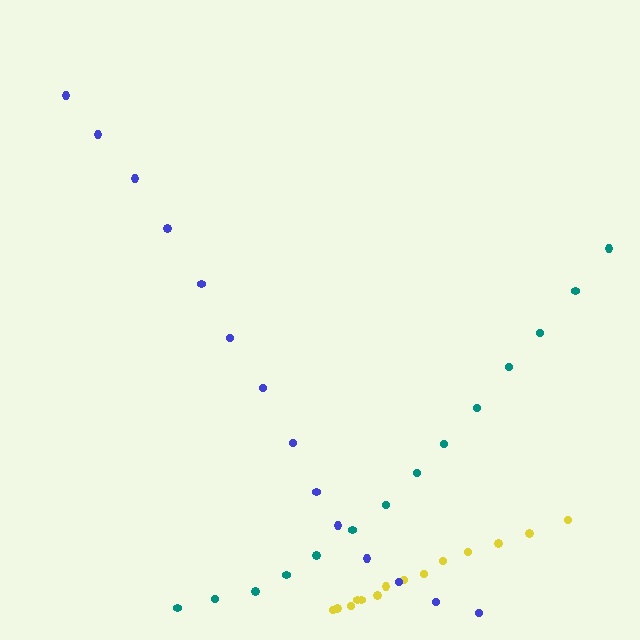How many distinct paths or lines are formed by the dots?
There are 3 distinct paths.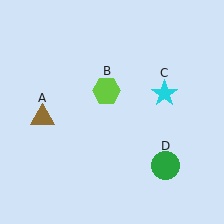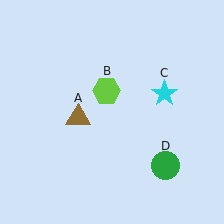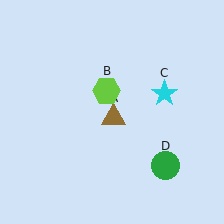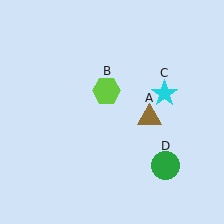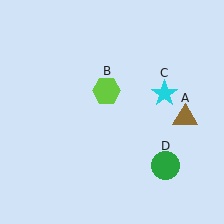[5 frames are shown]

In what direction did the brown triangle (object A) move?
The brown triangle (object A) moved right.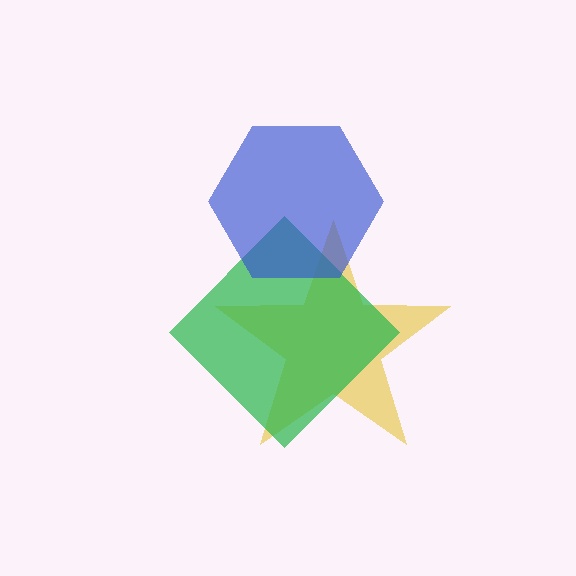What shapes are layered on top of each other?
The layered shapes are: a yellow star, a green diamond, a blue hexagon.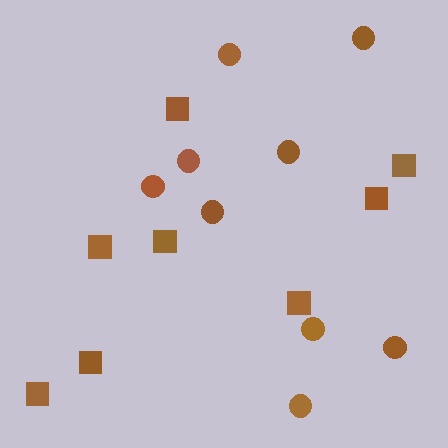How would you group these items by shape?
There are 2 groups: one group of circles (9) and one group of squares (8).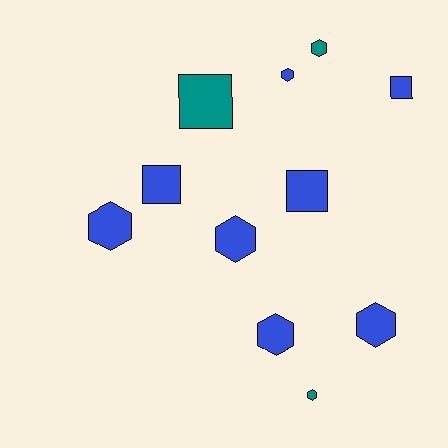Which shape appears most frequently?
Hexagon, with 7 objects.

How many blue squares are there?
There are 3 blue squares.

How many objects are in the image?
There are 11 objects.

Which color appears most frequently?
Blue, with 8 objects.